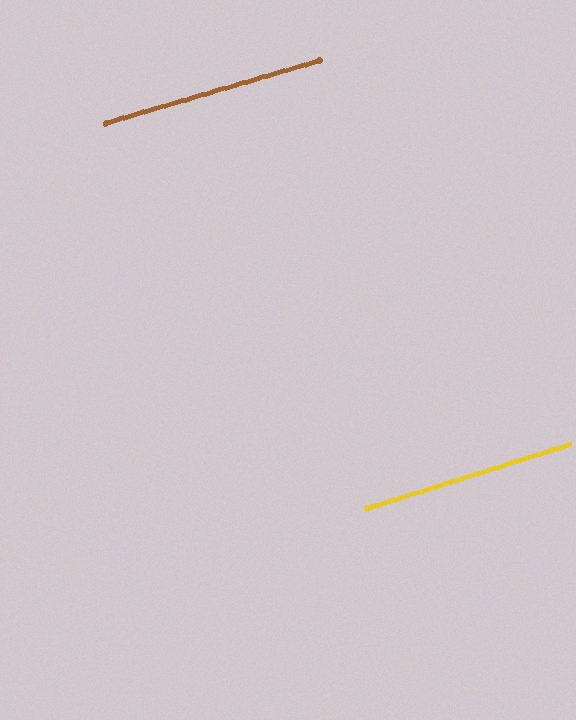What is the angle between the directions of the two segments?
Approximately 1 degree.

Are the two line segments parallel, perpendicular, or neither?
Parallel — their directions differ by only 1.4°.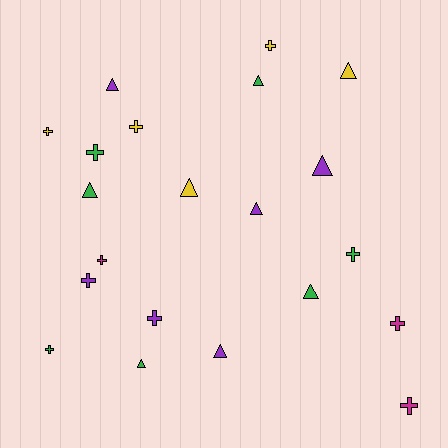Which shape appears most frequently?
Cross, with 11 objects.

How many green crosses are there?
There are 3 green crosses.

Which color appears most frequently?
Green, with 7 objects.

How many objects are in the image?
There are 21 objects.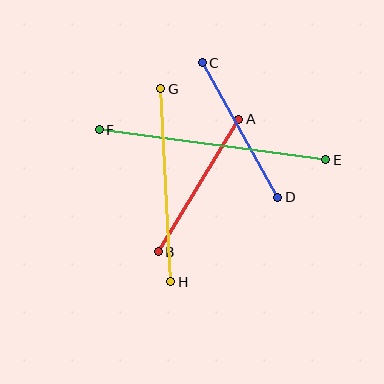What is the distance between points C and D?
The distance is approximately 154 pixels.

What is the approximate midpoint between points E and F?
The midpoint is at approximately (212, 145) pixels.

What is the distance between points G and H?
The distance is approximately 193 pixels.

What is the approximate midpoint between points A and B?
The midpoint is at approximately (198, 185) pixels.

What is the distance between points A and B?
The distance is approximately 155 pixels.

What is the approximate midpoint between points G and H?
The midpoint is at approximately (166, 185) pixels.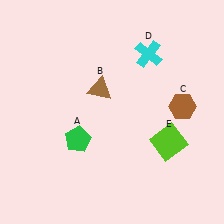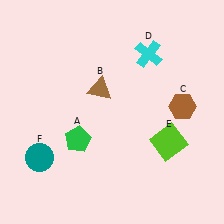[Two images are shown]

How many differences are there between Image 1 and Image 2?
There is 1 difference between the two images.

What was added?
A teal circle (F) was added in Image 2.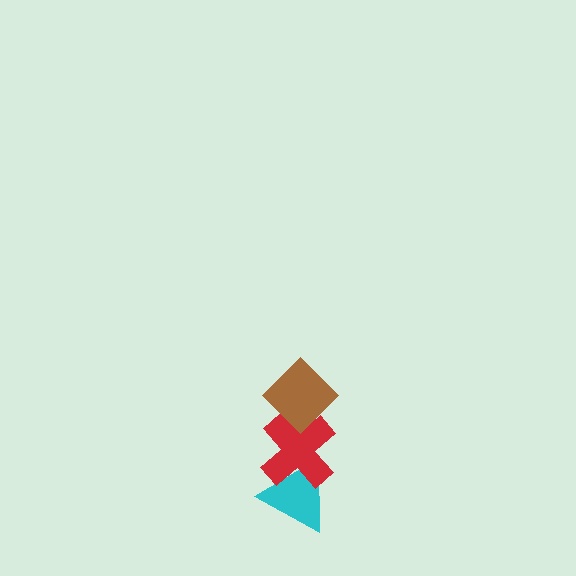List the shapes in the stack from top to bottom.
From top to bottom: the brown diamond, the red cross, the cyan triangle.